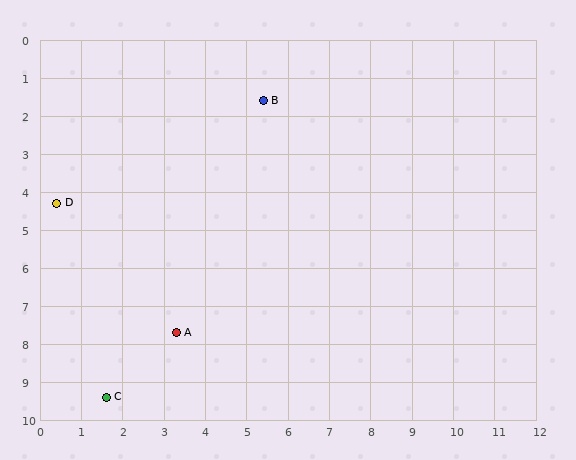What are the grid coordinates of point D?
Point D is at approximately (0.4, 4.3).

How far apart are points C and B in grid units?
Points C and B are about 8.7 grid units apart.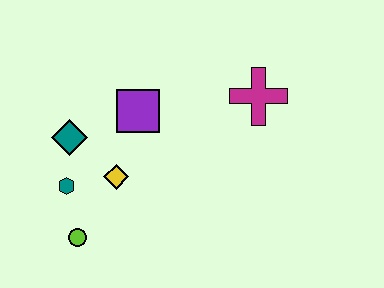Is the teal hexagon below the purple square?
Yes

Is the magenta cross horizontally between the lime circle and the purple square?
No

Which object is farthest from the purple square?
The lime circle is farthest from the purple square.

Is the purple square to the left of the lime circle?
No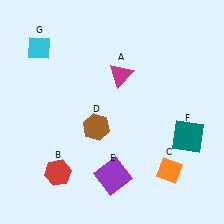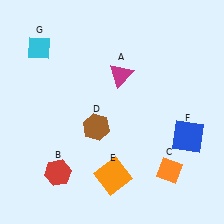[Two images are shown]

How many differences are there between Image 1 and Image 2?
There are 2 differences between the two images.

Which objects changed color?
E changed from purple to orange. F changed from teal to blue.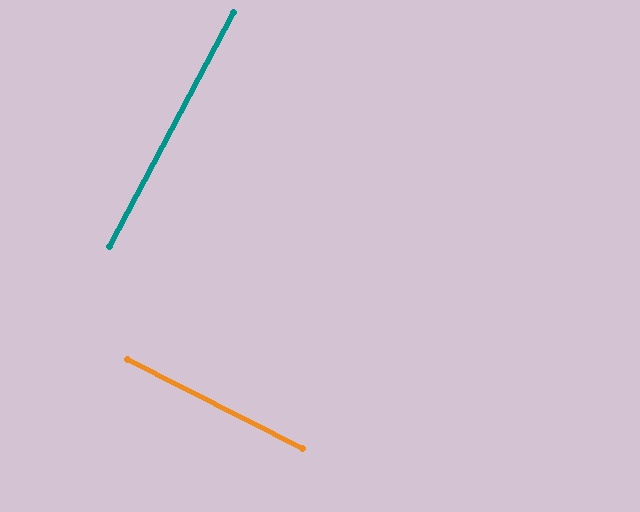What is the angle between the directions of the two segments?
Approximately 89 degrees.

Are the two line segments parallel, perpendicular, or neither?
Perpendicular — they meet at approximately 89°.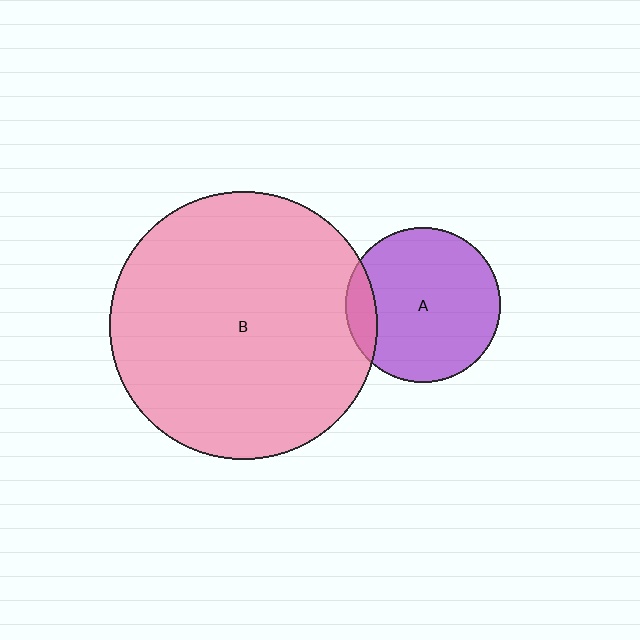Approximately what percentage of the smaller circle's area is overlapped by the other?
Approximately 10%.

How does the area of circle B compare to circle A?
Approximately 3.0 times.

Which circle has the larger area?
Circle B (pink).